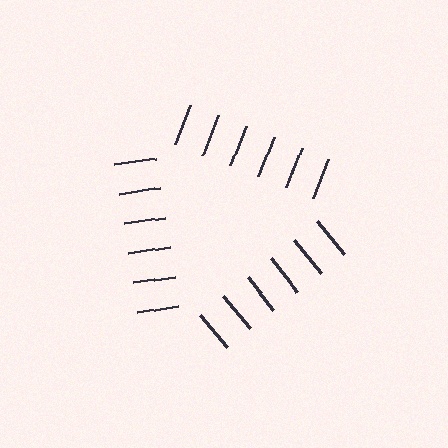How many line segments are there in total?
18 — 6 along each of the 3 edges.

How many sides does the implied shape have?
3 sides — the line-ends trace a triangle.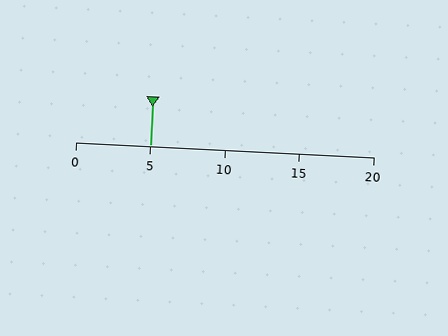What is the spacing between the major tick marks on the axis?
The major ticks are spaced 5 apart.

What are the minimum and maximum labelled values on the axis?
The axis runs from 0 to 20.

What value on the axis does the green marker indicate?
The marker indicates approximately 5.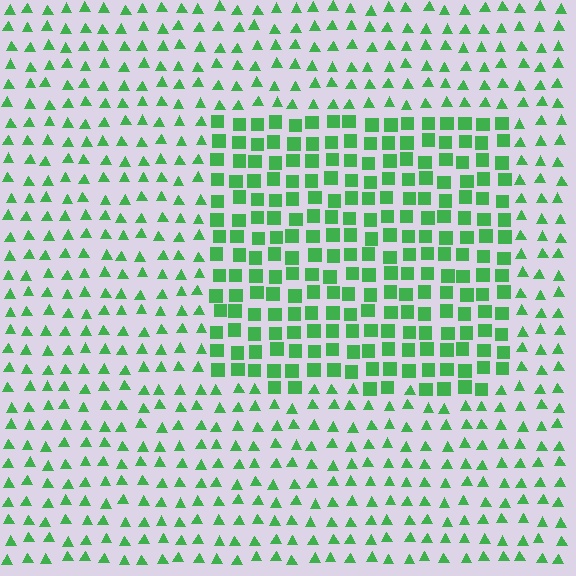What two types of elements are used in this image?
The image uses squares inside the rectangle region and triangles outside it.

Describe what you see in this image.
The image is filled with small green elements arranged in a uniform grid. A rectangle-shaped region contains squares, while the surrounding area contains triangles. The boundary is defined purely by the change in element shape.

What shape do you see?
I see a rectangle.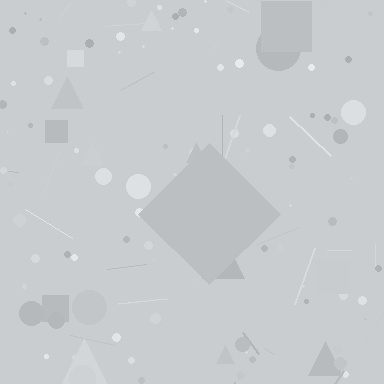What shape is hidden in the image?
A diamond is hidden in the image.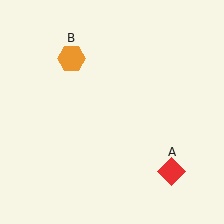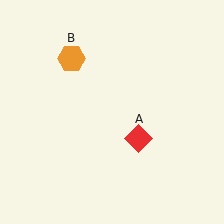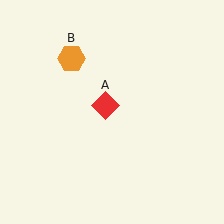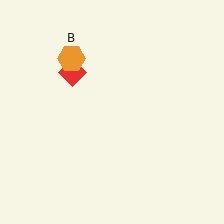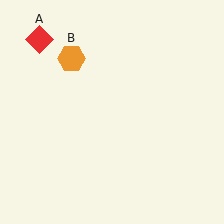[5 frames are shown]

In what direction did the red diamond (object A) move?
The red diamond (object A) moved up and to the left.